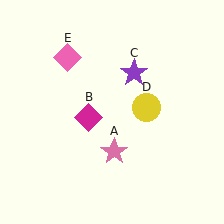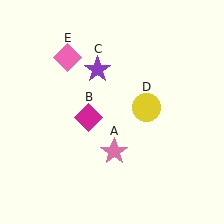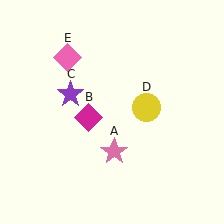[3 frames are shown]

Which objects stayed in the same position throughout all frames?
Pink star (object A) and magenta diamond (object B) and yellow circle (object D) and pink diamond (object E) remained stationary.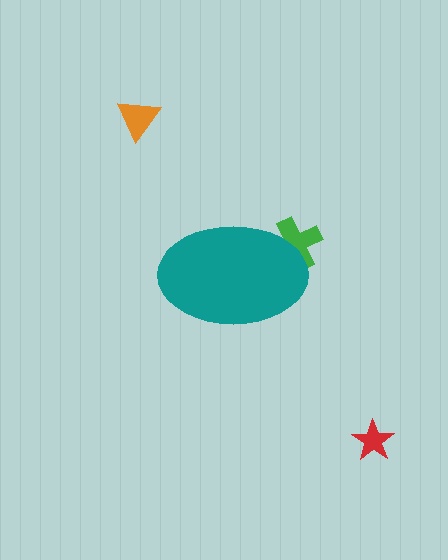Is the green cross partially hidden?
Yes, the green cross is partially hidden behind the teal ellipse.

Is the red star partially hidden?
No, the red star is fully visible.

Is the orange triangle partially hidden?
No, the orange triangle is fully visible.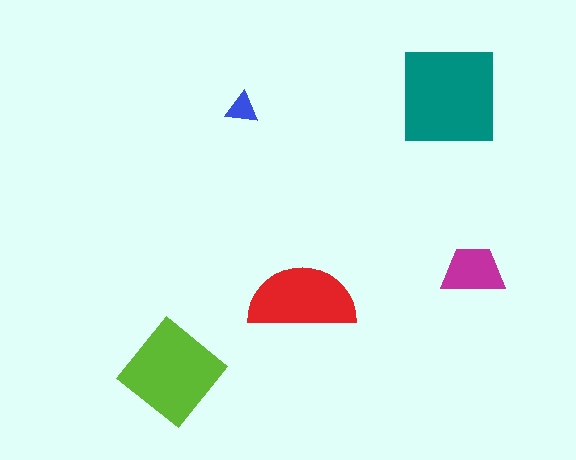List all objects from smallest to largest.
The blue triangle, the magenta trapezoid, the red semicircle, the lime diamond, the teal square.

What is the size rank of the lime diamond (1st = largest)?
2nd.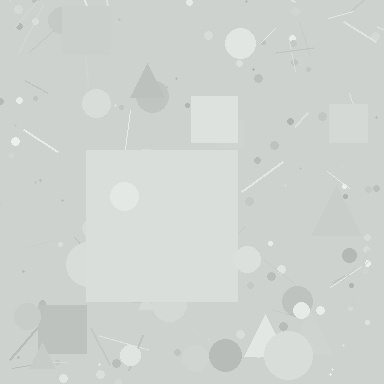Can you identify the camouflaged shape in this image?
The camouflaged shape is a square.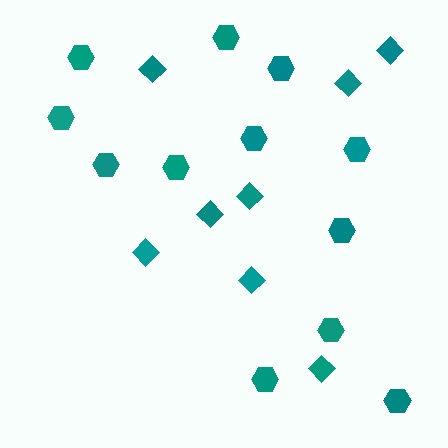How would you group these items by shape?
There are 2 groups: one group of hexagons (12) and one group of diamonds (8).